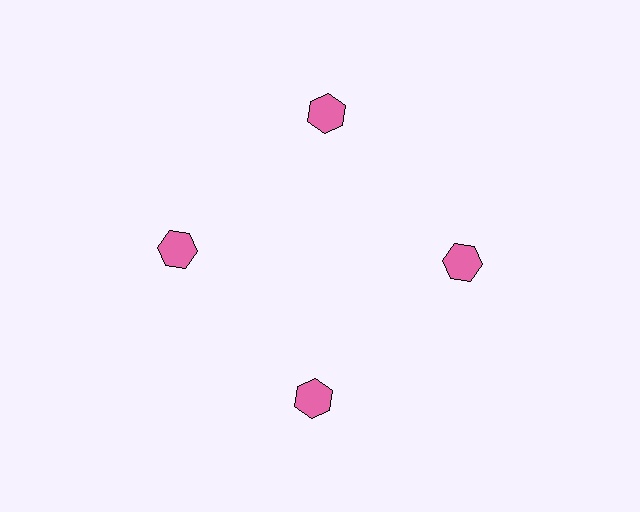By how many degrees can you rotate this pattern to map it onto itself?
The pattern maps onto itself every 90 degrees of rotation.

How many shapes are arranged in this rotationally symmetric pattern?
There are 4 shapes, arranged in 4 groups of 1.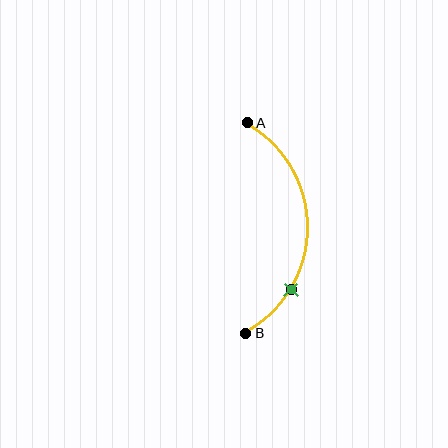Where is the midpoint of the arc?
The arc midpoint is the point on the curve farthest from the straight line joining A and B. It sits to the right of that line.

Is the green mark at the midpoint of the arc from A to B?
No. The green mark lies on the arc but is closer to endpoint B. The arc midpoint would be at the point on the curve equidistant along the arc from both A and B.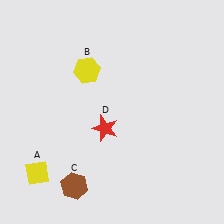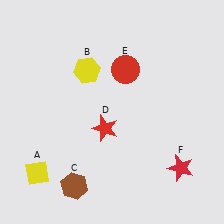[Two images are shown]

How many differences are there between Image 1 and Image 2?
There are 2 differences between the two images.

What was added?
A red circle (E), a red star (F) were added in Image 2.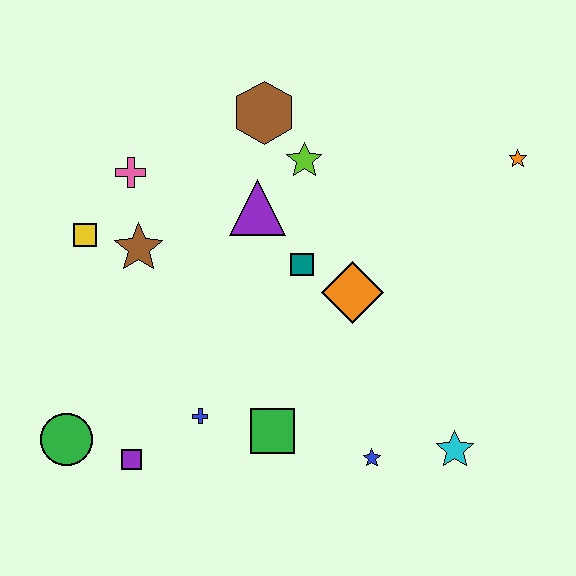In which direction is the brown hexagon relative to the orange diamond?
The brown hexagon is above the orange diamond.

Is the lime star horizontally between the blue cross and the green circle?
No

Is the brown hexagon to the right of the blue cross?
Yes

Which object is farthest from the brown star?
The orange star is farthest from the brown star.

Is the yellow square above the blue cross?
Yes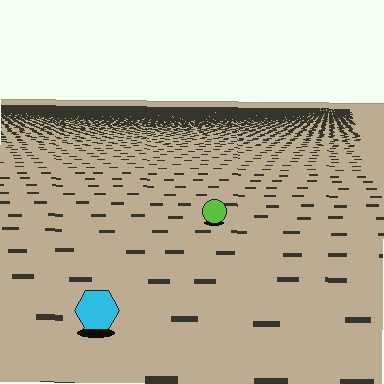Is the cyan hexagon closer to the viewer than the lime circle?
Yes. The cyan hexagon is closer — you can tell from the texture gradient: the ground texture is coarser near it.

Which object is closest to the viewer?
The cyan hexagon is closest. The texture marks near it are larger and more spread out.